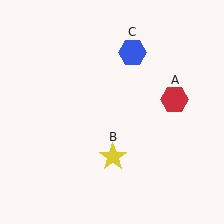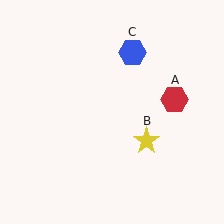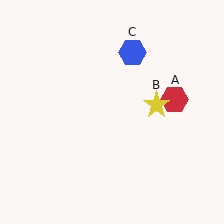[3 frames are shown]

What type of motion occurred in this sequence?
The yellow star (object B) rotated counterclockwise around the center of the scene.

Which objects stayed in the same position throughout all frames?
Red hexagon (object A) and blue hexagon (object C) remained stationary.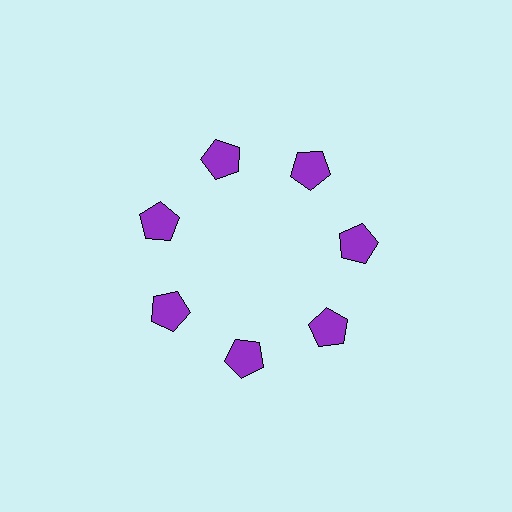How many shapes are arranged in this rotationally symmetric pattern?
There are 7 shapes, arranged in 7 groups of 1.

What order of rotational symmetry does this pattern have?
This pattern has 7-fold rotational symmetry.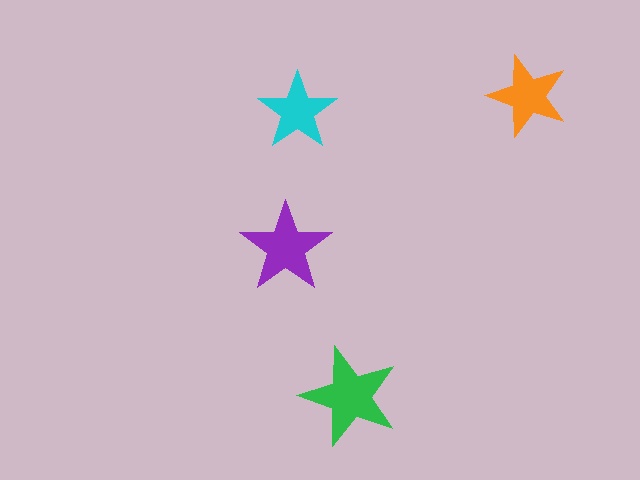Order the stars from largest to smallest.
the green one, the purple one, the orange one, the cyan one.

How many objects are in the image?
There are 4 objects in the image.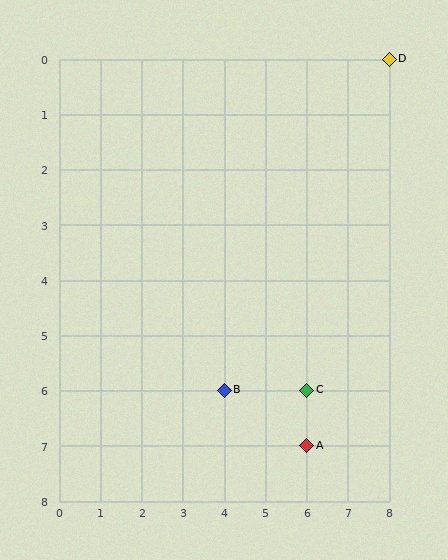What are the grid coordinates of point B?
Point B is at grid coordinates (4, 6).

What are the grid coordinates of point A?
Point A is at grid coordinates (6, 7).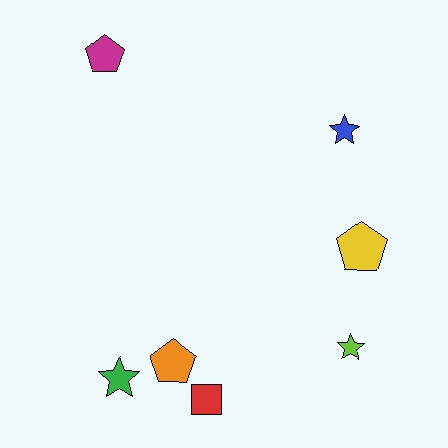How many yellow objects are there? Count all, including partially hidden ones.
There is 1 yellow object.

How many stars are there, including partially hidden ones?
There are 3 stars.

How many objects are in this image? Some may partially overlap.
There are 7 objects.